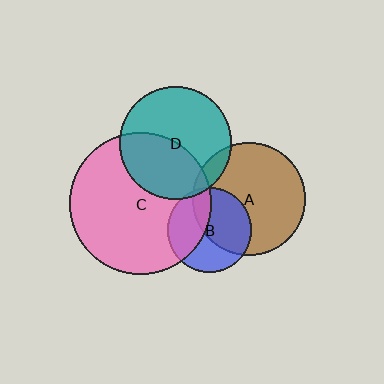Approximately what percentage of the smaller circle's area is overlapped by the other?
Approximately 40%.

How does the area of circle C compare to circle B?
Approximately 2.8 times.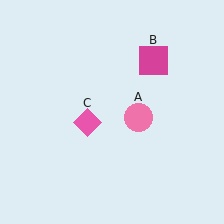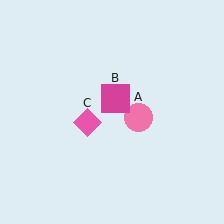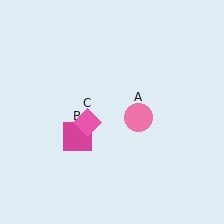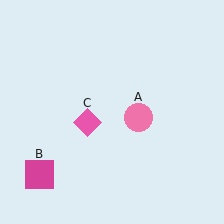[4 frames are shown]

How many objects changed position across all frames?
1 object changed position: magenta square (object B).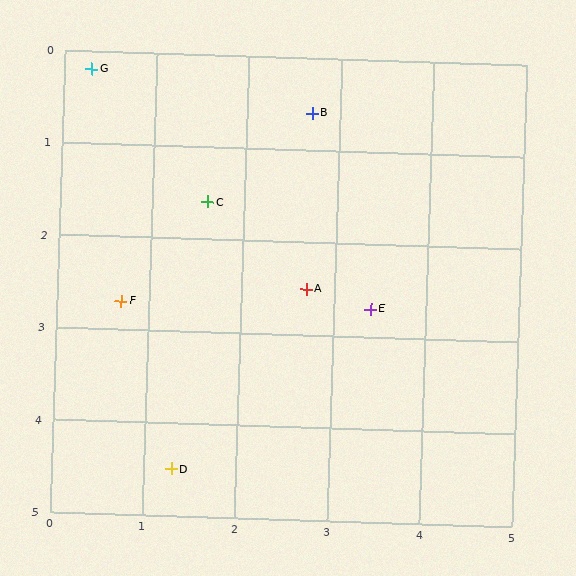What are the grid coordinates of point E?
Point E is at approximately (3.4, 2.7).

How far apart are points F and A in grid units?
Points F and A are about 2.0 grid units apart.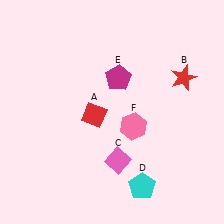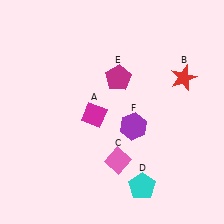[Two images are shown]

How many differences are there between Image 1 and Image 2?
There are 2 differences between the two images.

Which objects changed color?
A changed from red to magenta. F changed from pink to purple.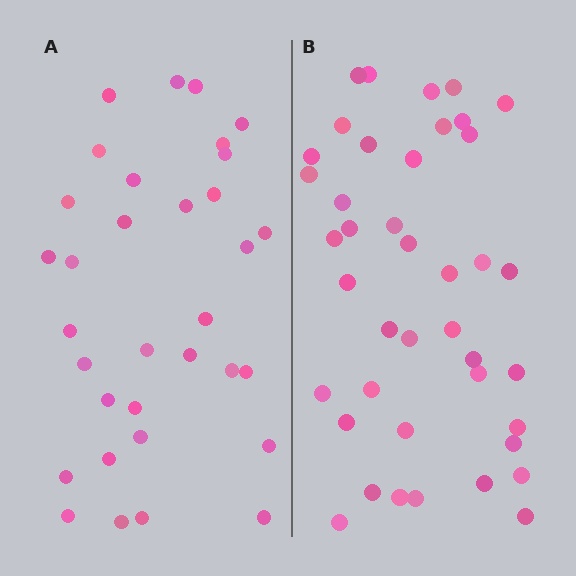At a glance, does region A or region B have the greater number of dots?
Region B (the right region) has more dots.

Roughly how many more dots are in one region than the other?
Region B has roughly 8 or so more dots than region A.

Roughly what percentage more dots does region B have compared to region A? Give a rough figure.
About 25% more.